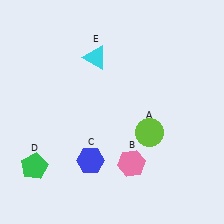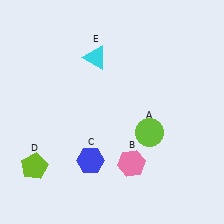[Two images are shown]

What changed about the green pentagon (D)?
In Image 1, D is green. In Image 2, it changed to lime.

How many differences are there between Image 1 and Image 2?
There is 1 difference between the two images.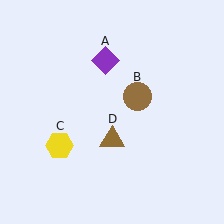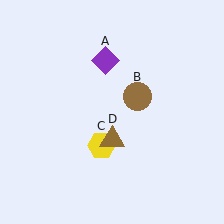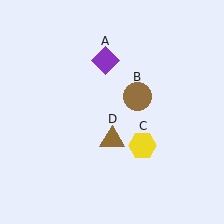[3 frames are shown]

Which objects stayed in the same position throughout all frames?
Purple diamond (object A) and brown circle (object B) and brown triangle (object D) remained stationary.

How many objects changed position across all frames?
1 object changed position: yellow hexagon (object C).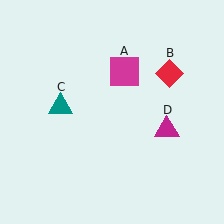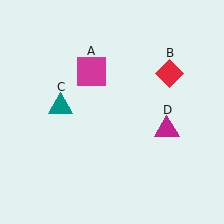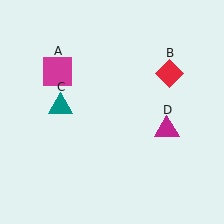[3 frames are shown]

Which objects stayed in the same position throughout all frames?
Red diamond (object B) and teal triangle (object C) and magenta triangle (object D) remained stationary.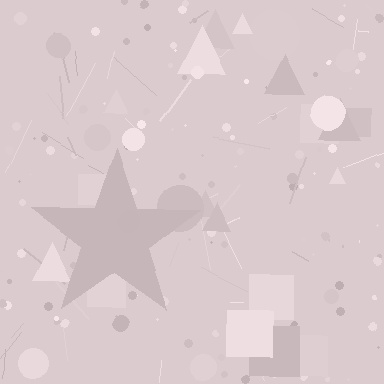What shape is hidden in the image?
A star is hidden in the image.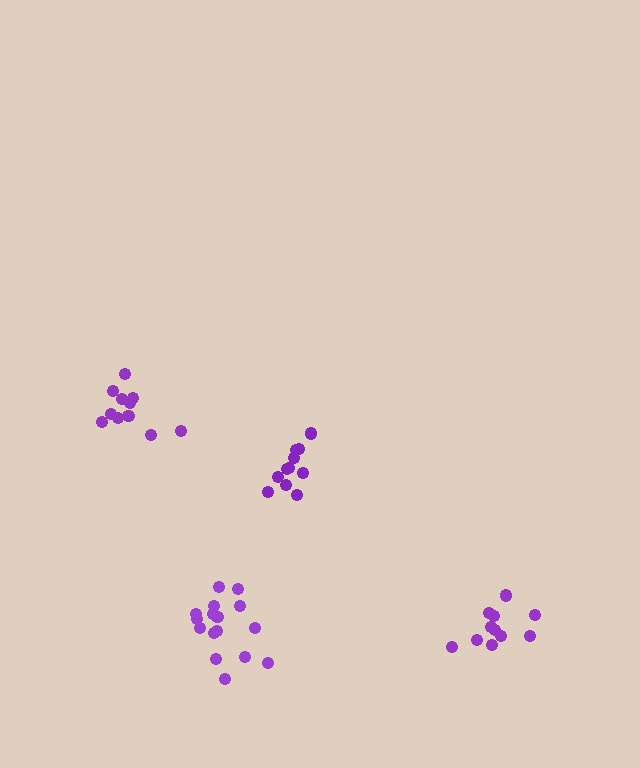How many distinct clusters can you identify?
There are 4 distinct clusters.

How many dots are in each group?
Group 1: 11 dots, Group 2: 11 dots, Group 3: 16 dots, Group 4: 11 dots (49 total).